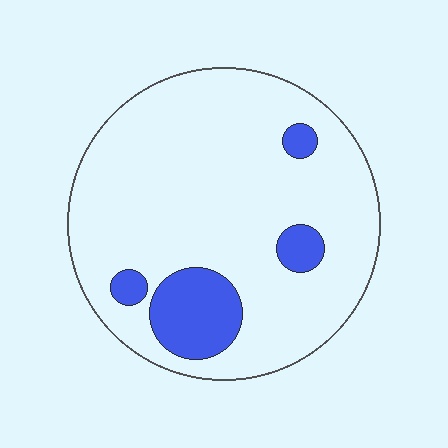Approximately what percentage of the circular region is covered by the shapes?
Approximately 15%.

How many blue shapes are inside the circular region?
4.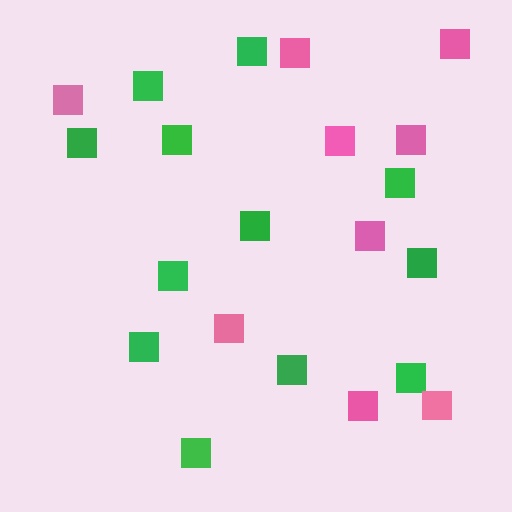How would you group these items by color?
There are 2 groups: one group of green squares (12) and one group of pink squares (9).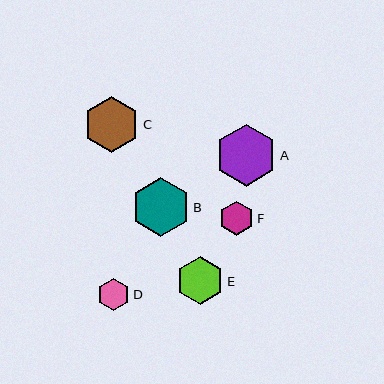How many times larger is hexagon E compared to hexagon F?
Hexagon E is approximately 1.4 times the size of hexagon F.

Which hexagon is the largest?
Hexagon A is the largest with a size of approximately 62 pixels.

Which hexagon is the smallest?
Hexagon D is the smallest with a size of approximately 32 pixels.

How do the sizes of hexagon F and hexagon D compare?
Hexagon F and hexagon D are approximately the same size.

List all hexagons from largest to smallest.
From largest to smallest: A, B, C, E, F, D.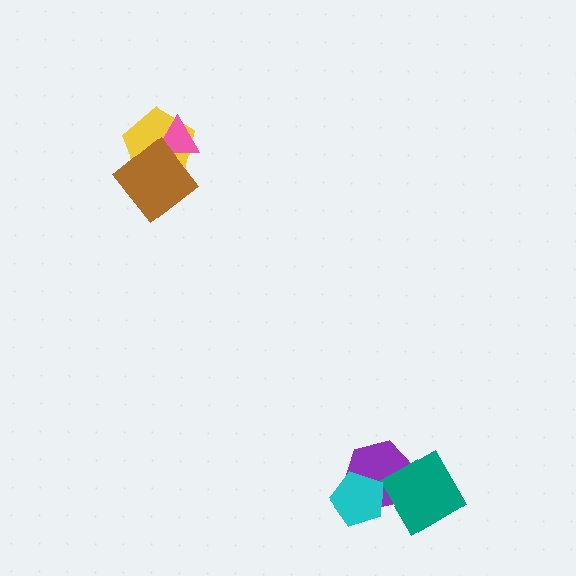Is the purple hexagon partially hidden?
Yes, it is partially covered by another shape.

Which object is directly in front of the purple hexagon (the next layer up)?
The teal diamond is directly in front of the purple hexagon.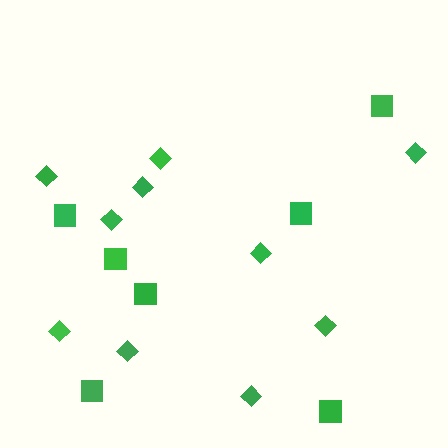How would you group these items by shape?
There are 2 groups: one group of squares (7) and one group of diamonds (10).